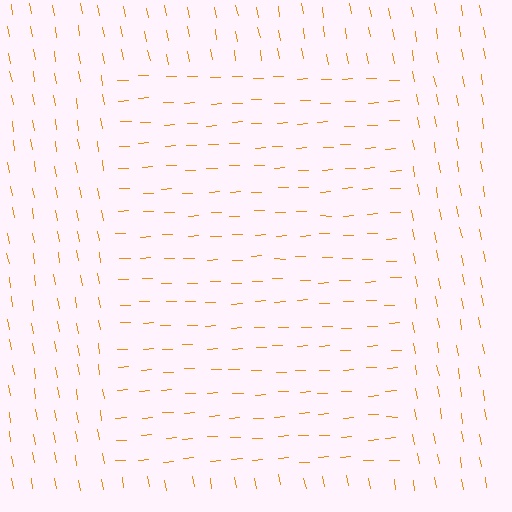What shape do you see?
I see a rectangle.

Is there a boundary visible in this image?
Yes, there is a texture boundary formed by a change in line orientation.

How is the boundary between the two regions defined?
The boundary is defined purely by a change in line orientation (approximately 82 degrees difference). All lines are the same color and thickness.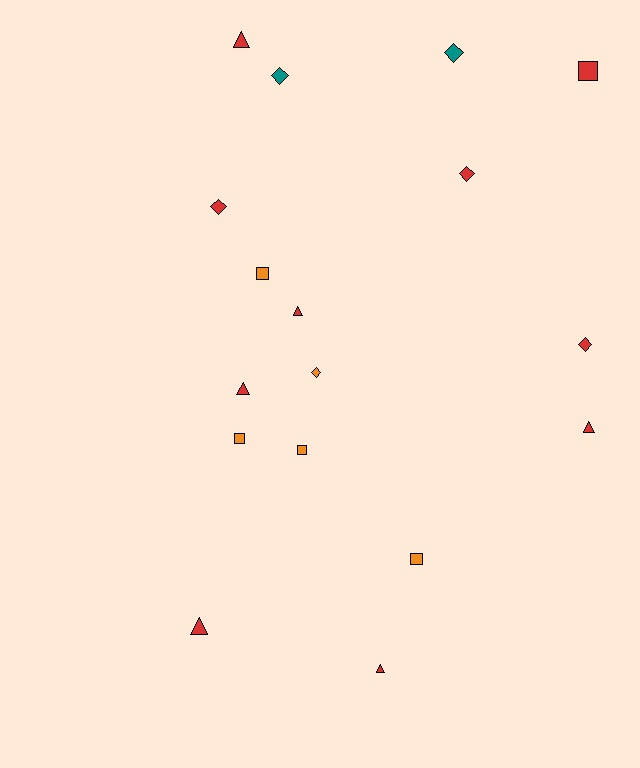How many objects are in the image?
There are 17 objects.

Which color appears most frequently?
Red, with 10 objects.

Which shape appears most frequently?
Diamond, with 6 objects.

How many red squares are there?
There is 1 red square.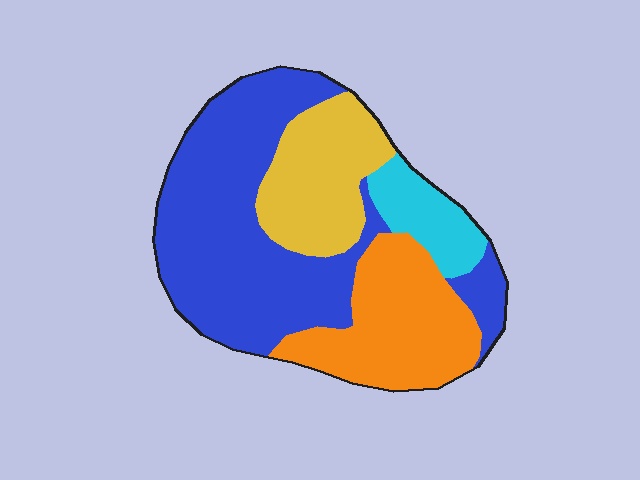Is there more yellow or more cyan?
Yellow.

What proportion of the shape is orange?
Orange takes up about one quarter (1/4) of the shape.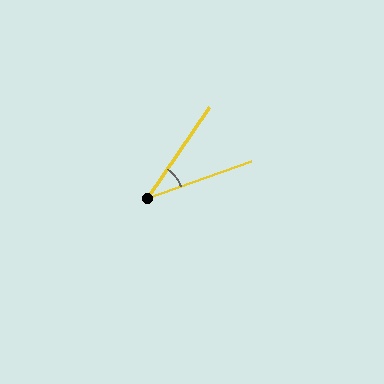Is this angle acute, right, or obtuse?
It is acute.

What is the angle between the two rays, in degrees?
Approximately 36 degrees.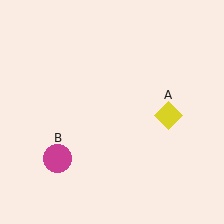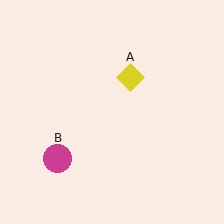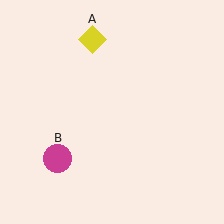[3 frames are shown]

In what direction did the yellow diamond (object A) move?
The yellow diamond (object A) moved up and to the left.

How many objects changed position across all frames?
1 object changed position: yellow diamond (object A).